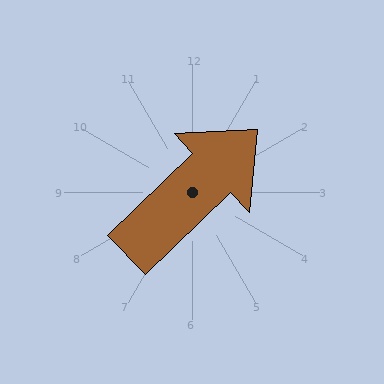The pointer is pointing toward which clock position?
Roughly 2 o'clock.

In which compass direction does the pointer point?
Northeast.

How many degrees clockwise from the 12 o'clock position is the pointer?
Approximately 46 degrees.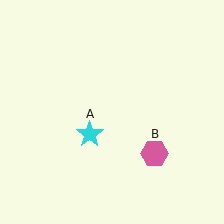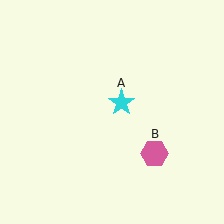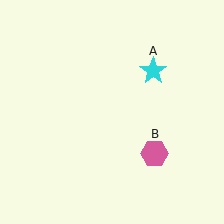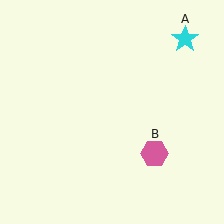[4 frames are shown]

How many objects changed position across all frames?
1 object changed position: cyan star (object A).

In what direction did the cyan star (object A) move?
The cyan star (object A) moved up and to the right.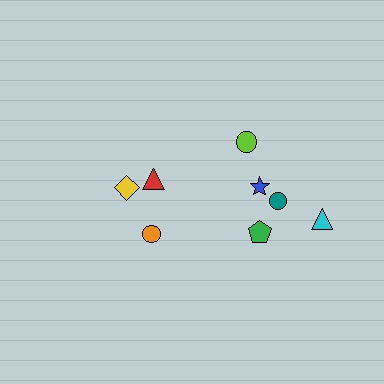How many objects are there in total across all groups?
There are 8 objects.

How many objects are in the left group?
There are 3 objects.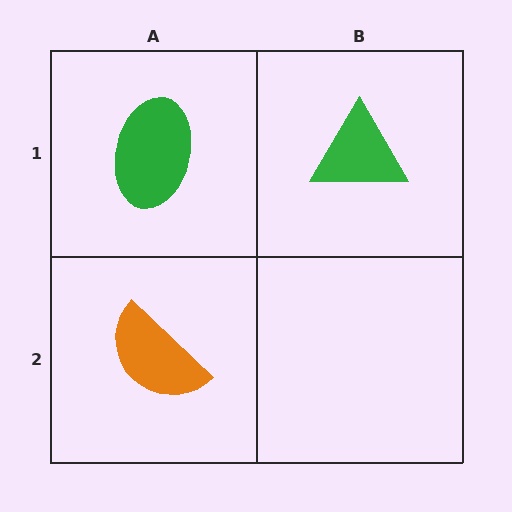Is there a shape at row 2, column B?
No, that cell is empty.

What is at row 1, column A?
A green ellipse.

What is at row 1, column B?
A green triangle.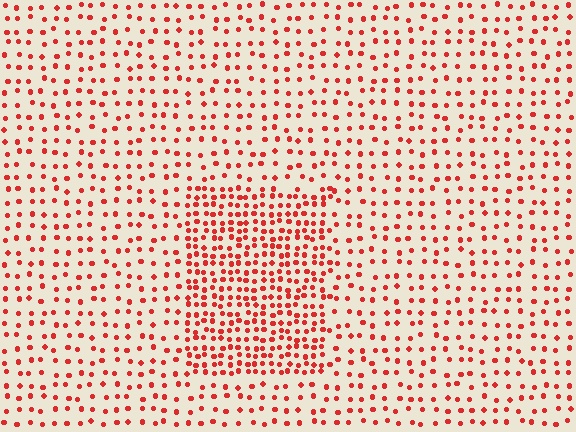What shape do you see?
I see a rectangle.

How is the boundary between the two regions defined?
The boundary is defined by a change in element density (approximately 2.1x ratio). All elements are the same color, size, and shape.